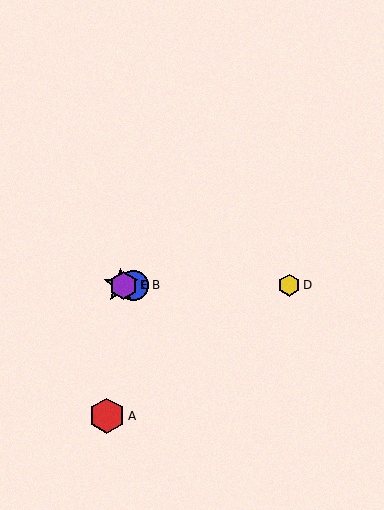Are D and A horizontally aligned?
No, D is at y≈285 and A is at y≈416.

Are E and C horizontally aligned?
Yes, both are at y≈285.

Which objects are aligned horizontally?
Objects B, C, D, E are aligned horizontally.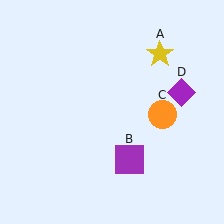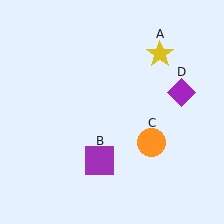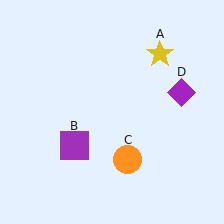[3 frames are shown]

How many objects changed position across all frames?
2 objects changed position: purple square (object B), orange circle (object C).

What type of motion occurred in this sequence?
The purple square (object B), orange circle (object C) rotated clockwise around the center of the scene.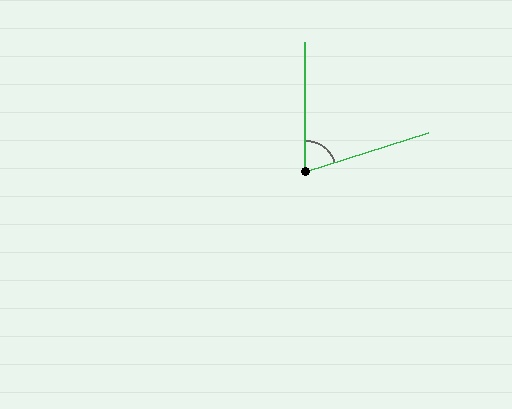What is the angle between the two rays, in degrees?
Approximately 73 degrees.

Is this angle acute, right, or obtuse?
It is acute.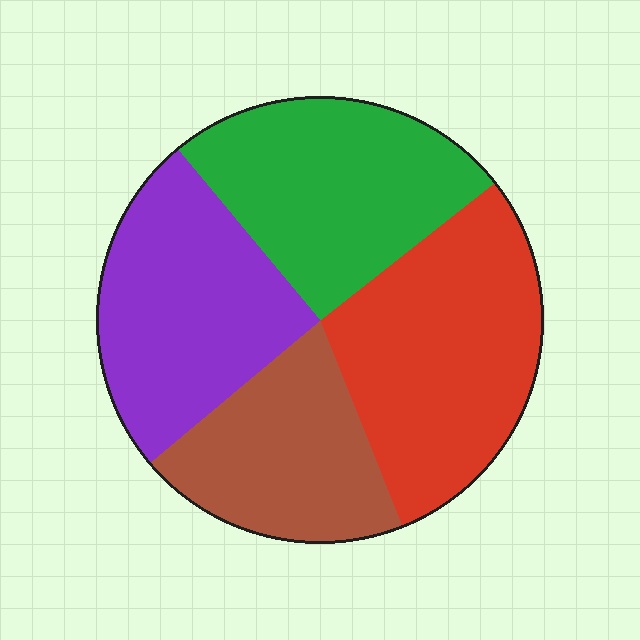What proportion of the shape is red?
Red covers around 30% of the shape.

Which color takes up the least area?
Brown, at roughly 20%.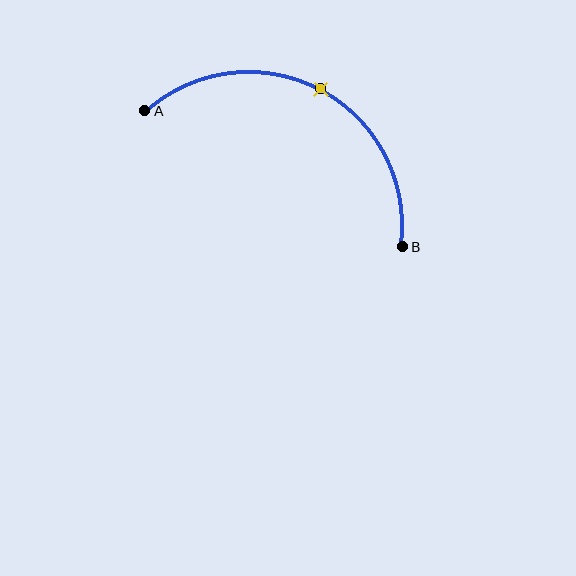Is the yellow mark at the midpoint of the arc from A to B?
Yes. The yellow mark lies on the arc at equal arc-length from both A and B — it is the arc midpoint.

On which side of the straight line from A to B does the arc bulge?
The arc bulges above the straight line connecting A and B.